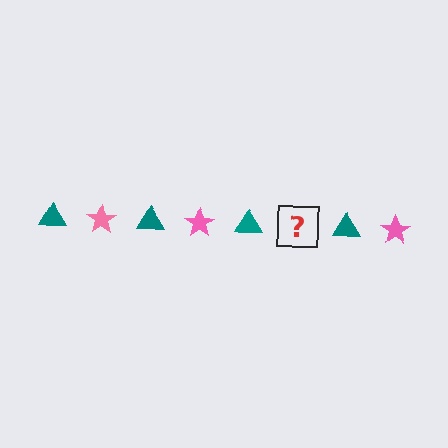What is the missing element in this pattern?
The missing element is a pink star.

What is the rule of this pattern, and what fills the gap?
The rule is that the pattern alternates between teal triangle and pink star. The gap should be filled with a pink star.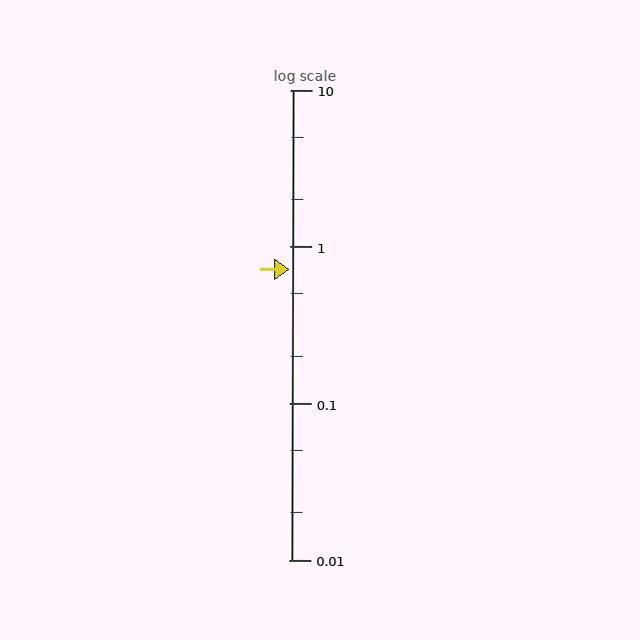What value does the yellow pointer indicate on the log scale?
The pointer indicates approximately 0.71.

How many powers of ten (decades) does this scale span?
The scale spans 3 decades, from 0.01 to 10.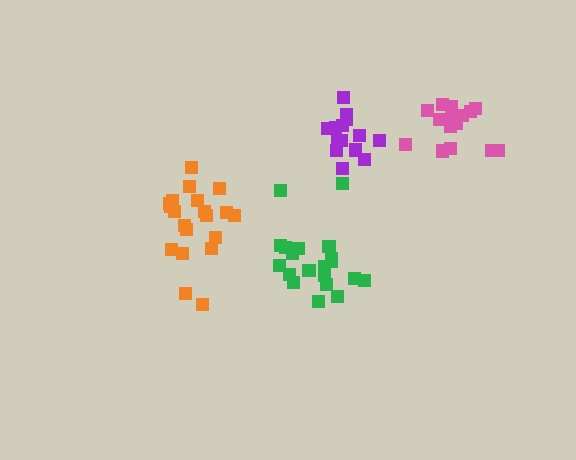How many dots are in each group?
Group 1: 15 dots, Group 2: 21 dots, Group 3: 20 dots, Group 4: 17 dots (73 total).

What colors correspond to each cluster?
The clusters are colored: purple, green, orange, pink.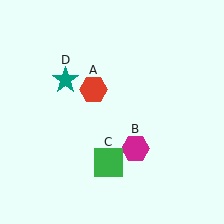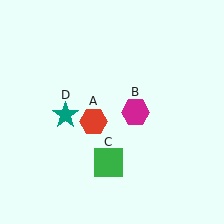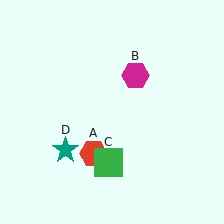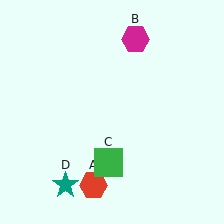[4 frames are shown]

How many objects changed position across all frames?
3 objects changed position: red hexagon (object A), magenta hexagon (object B), teal star (object D).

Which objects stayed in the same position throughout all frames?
Green square (object C) remained stationary.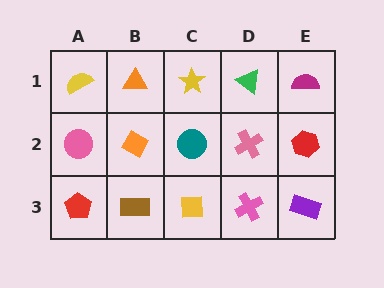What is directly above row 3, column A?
A pink circle.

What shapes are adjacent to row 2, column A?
A yellow semicircle (row 1, column A), a red pentagon (row 3, column A), an orange diamond (row 2, column B).